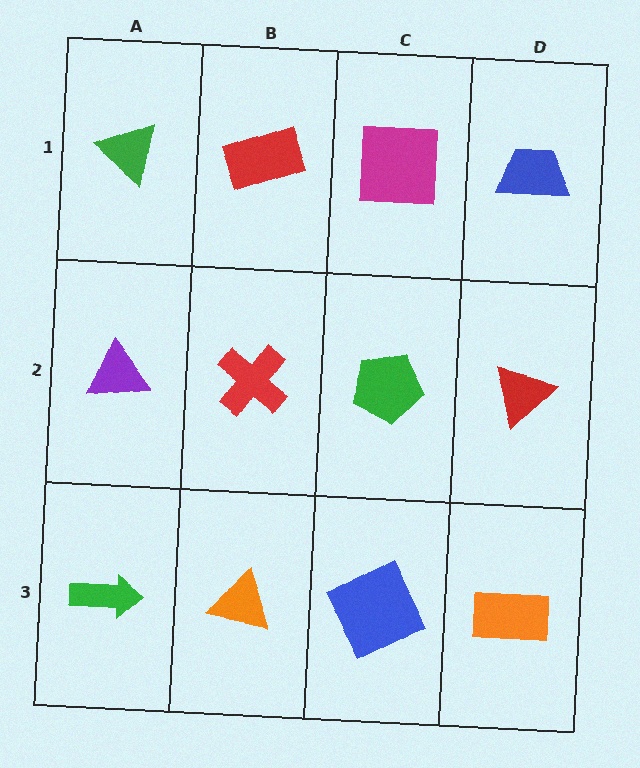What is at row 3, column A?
A green arrow.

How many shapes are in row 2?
4 shapes.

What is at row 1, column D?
A blue trapezoid.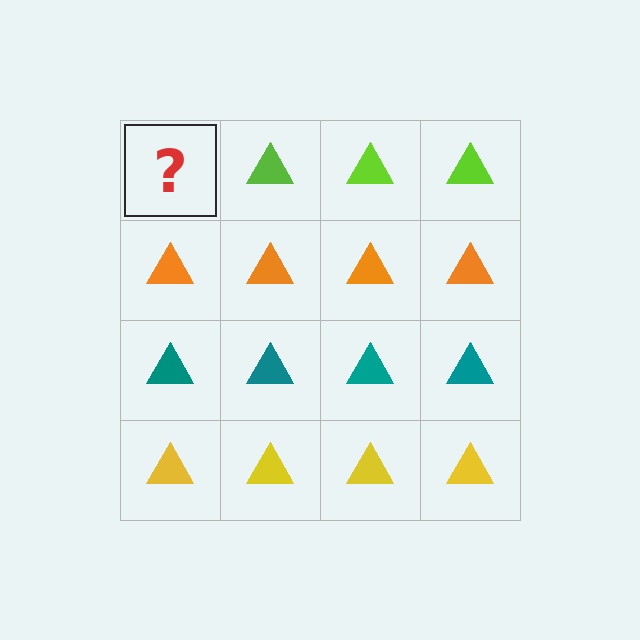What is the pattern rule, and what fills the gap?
The rule is that each row has a consistent color. The gap should be filled with a lime triangle.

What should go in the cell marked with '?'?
The missing cell should contain a lime triangle.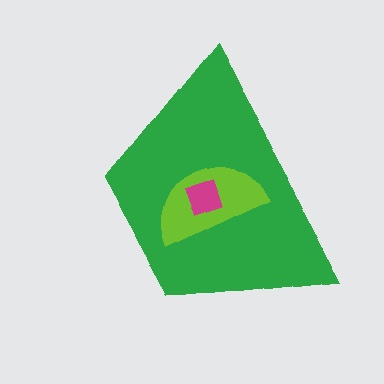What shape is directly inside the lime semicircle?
The magenta square.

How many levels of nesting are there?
3.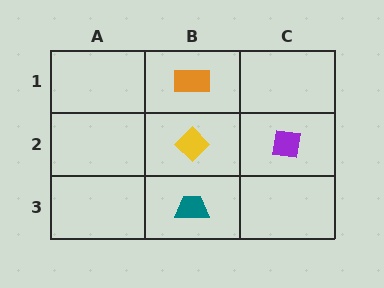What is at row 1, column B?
An orange rectangle.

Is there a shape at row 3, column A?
No, that cell is empty.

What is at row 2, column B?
A yellow diamond.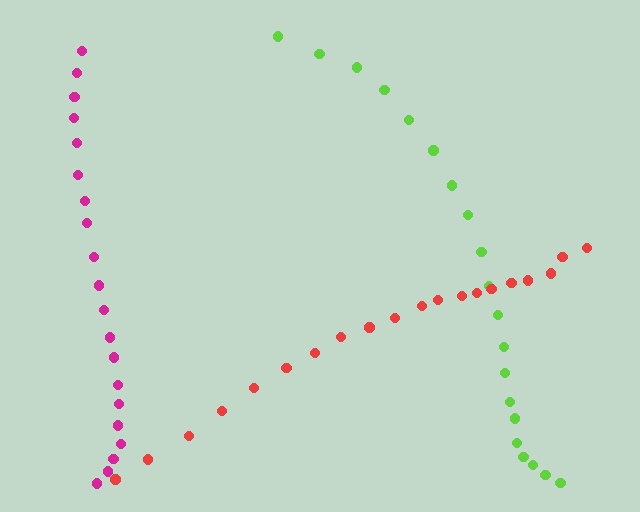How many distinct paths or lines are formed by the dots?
There are 3 distinct paths.